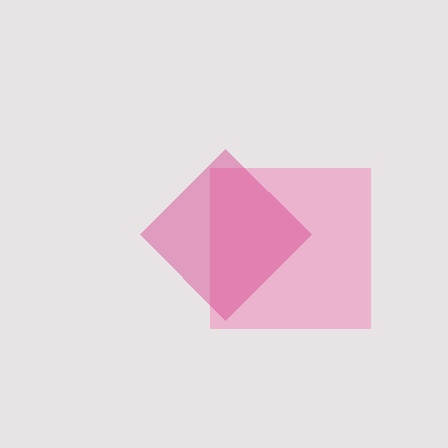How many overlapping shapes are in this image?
There are 2 overlapping shapes in the image.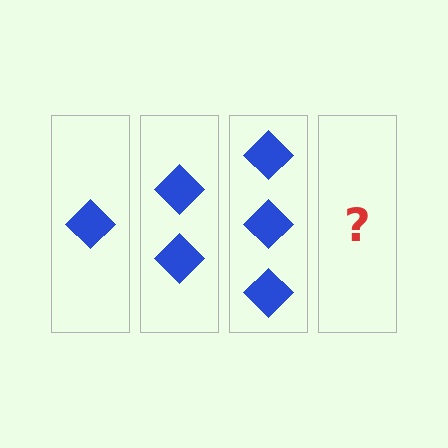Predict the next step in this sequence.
The next step is 4 diamonds.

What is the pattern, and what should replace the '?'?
The pattern is that each step adds one more diamond. The '?' should be 4 diamonds.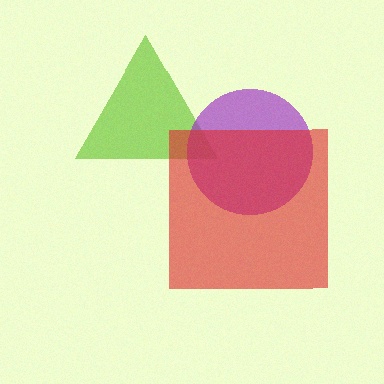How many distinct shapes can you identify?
There are 3 distinct shapes: a lime triangle, a purple circle, a red square.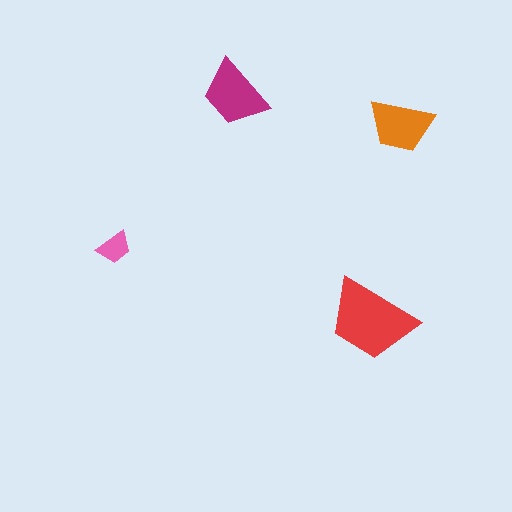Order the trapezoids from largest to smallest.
the red one, the magenta one, the orange one, the pink one.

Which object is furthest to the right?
The orange trapezoid is rightmost.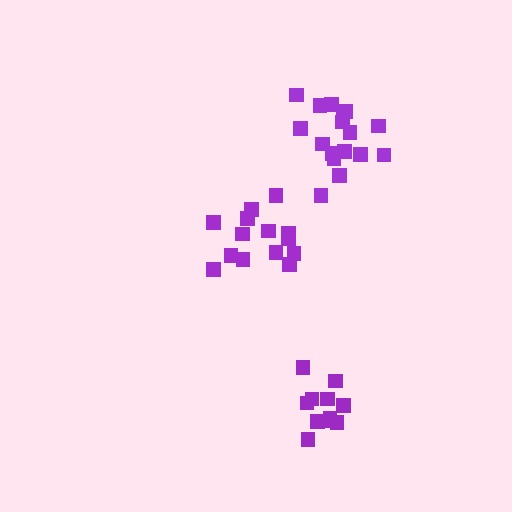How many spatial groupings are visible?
There are 3 spatial groupings.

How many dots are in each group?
Group 1: 17 dots, Group 2: 14 dots, Group 3: 11 dots (42 total).